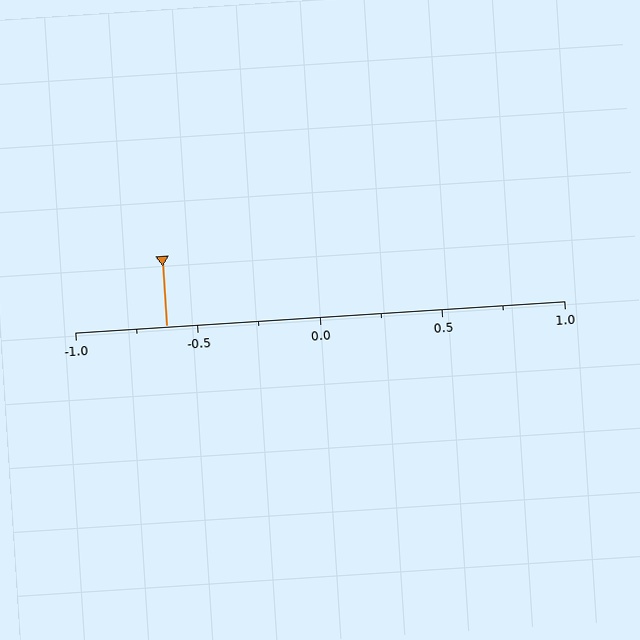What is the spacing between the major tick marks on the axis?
The major ticks are spaced 0.5 apart.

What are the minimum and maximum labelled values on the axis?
The axis runs from -1.0 to 1.0.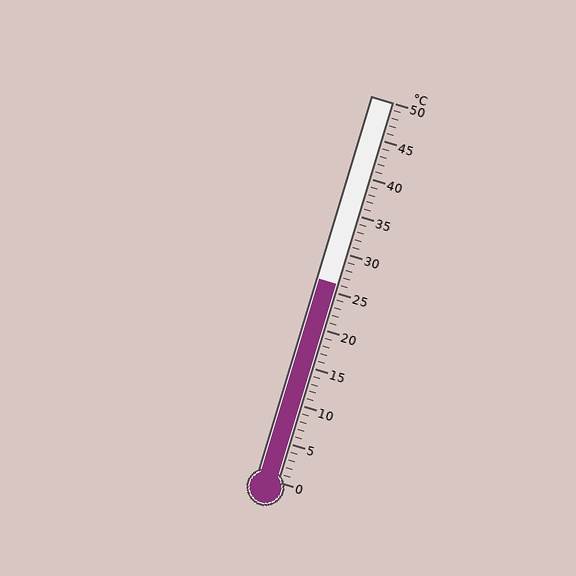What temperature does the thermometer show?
The thermometer shows approximately 26°C.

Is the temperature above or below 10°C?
The temperature is above 10°C.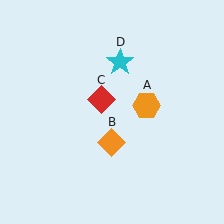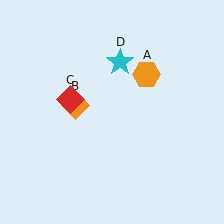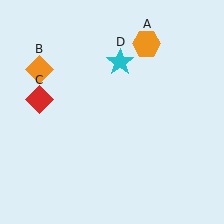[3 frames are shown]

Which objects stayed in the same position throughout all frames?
Cyan star (object D) remained stationary.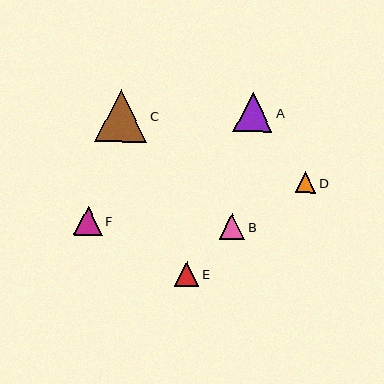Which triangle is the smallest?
Triangle D is the smallest with a size of approximately 20 pixels.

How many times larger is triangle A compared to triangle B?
Triangle A is approximately 1.5 times the size of triangle B.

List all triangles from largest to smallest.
From largest to smallest: C, A, F, B, E, D.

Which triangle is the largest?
Triangle C is the largest with a size of approximately 52 pixels.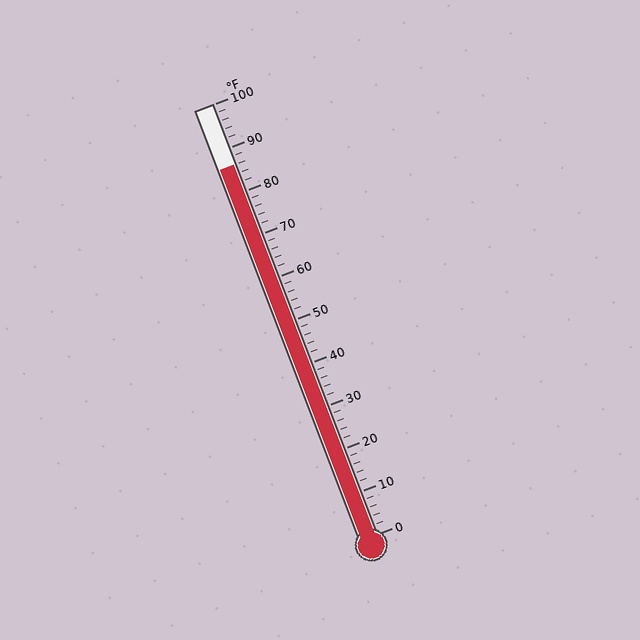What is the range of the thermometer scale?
The thermometer scale ranges from 0°F to 100°F.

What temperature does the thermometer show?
The thermometer shows approximately 86°F.